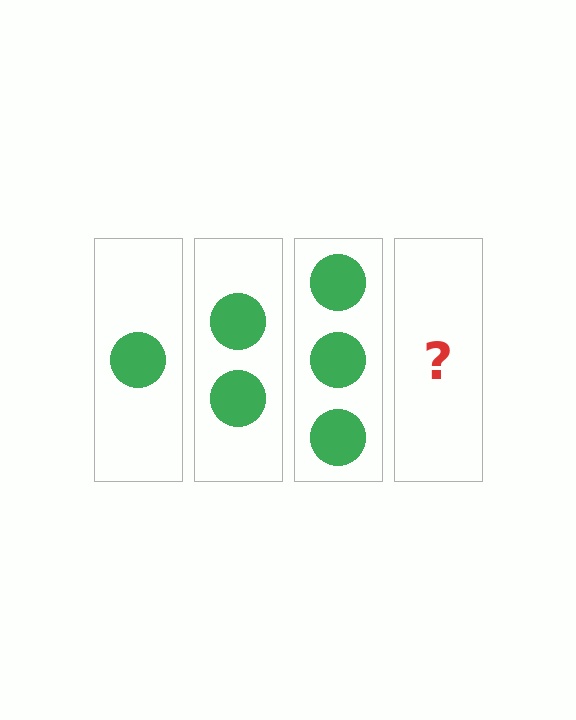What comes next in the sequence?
The next element should be 4 circles.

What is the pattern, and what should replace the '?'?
The pattern is that each step adds one more circle. The '?' should be 4 circles.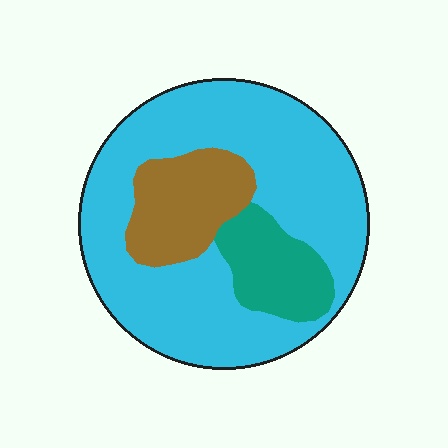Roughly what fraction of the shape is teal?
Teal takes up less than a sixth of the shape.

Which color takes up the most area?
Cyan, at roughly 70%.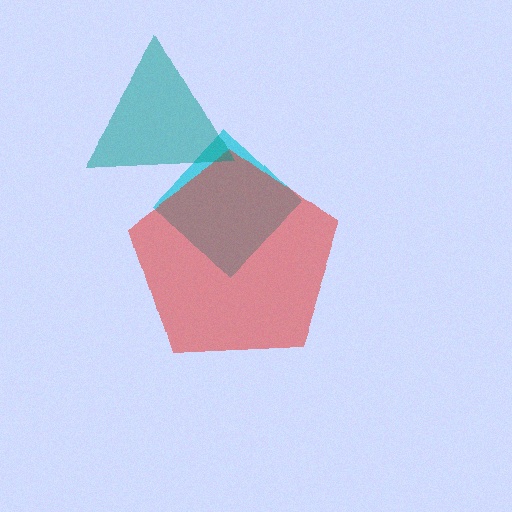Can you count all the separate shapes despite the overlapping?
Yes, there are 3 separate shapes.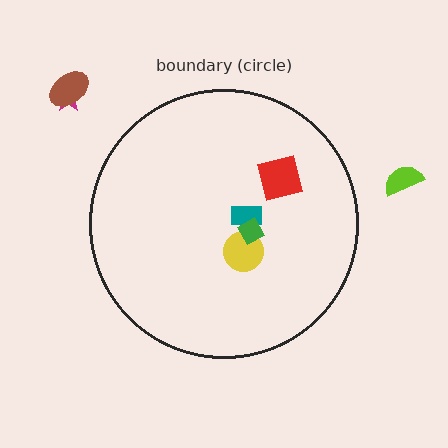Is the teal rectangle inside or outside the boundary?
Inside.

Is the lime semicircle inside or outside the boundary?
Outside.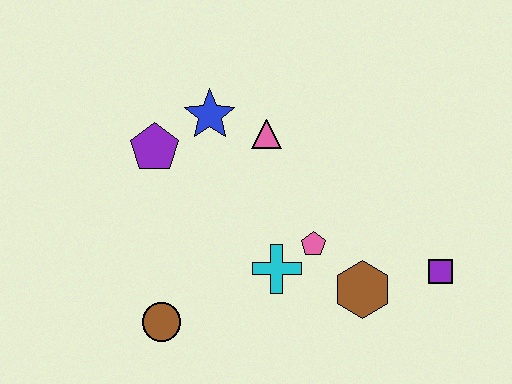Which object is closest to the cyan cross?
The pink pentagon is closest to the cyan cross.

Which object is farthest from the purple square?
The purple pentagon is farthest from the purple square.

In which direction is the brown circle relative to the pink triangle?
The brown circle is below the pink triangle.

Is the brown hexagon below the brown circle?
No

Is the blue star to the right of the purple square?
No